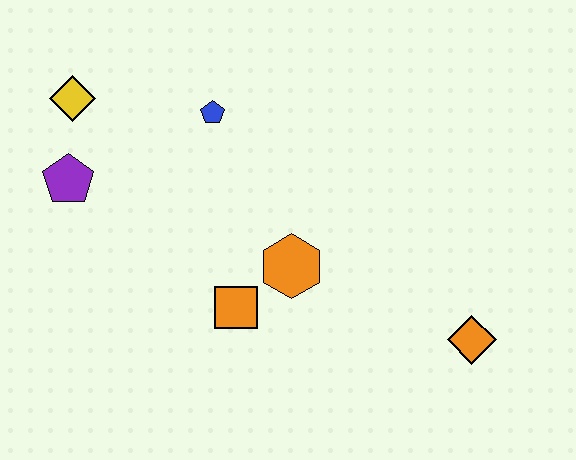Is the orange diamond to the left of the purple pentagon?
No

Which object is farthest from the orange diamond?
The yellow diamond is farthest from the orange diamond.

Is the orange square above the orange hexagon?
No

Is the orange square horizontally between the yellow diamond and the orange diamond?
Yes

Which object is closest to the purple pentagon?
The yellow diamond is closest to the purple pentagon.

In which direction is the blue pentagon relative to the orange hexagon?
The blue pentagon is above the orange hexagon.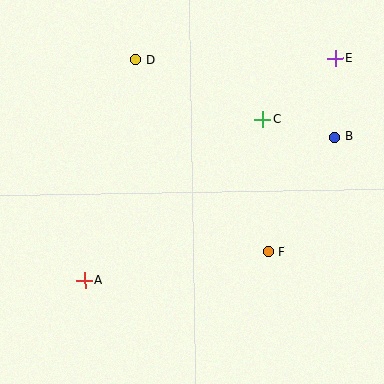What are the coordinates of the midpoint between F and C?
The midpoint between F and C is at (265, 185).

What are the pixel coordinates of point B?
Point B is at (335, 137).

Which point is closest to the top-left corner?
Point D is closest to the top-left corner.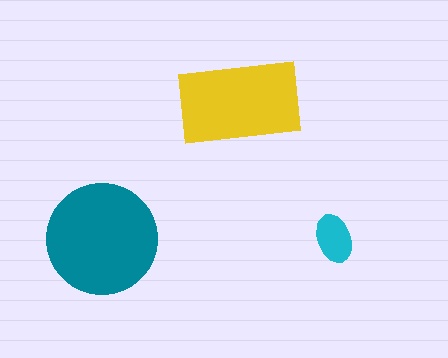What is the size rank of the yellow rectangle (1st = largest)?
2nd.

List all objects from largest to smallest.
The teal circle, the yellow rectangle, the cyan ellipse.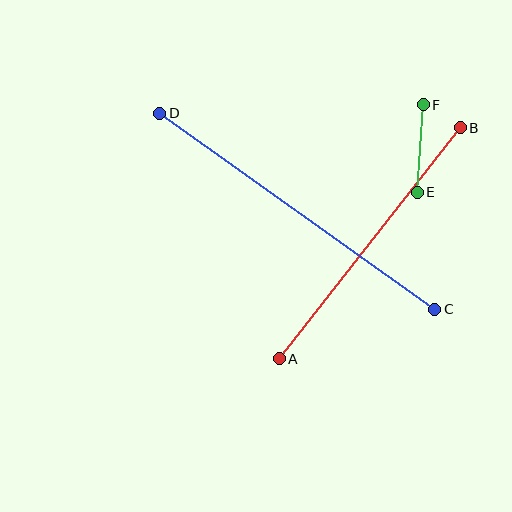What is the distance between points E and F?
The distance is approximately 88 pixels.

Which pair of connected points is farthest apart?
Points C and D are farthest apart.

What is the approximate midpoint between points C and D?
The midpoint is at approximately (297, 211) pixels.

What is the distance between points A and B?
The distance is approximately 293 pixels.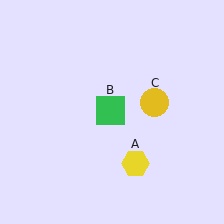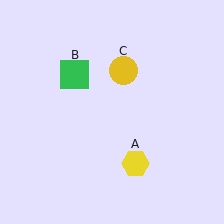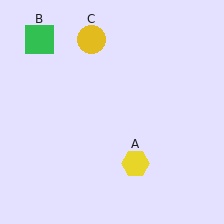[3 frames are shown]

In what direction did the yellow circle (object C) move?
The yellow circle (object C) moved up and to the left.